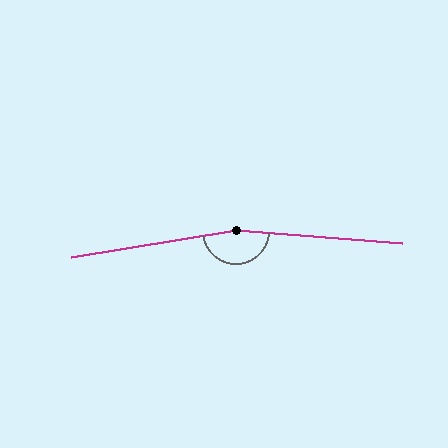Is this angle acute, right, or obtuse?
It is obtuse.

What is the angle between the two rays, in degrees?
Approximately 166 degrees.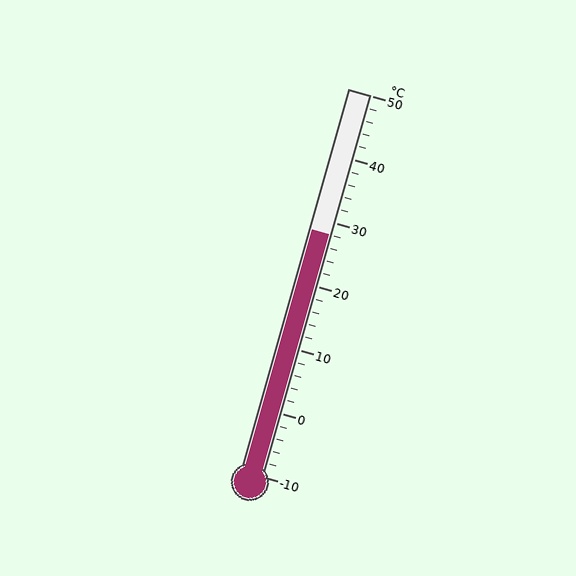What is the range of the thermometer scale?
The thermometer scale ranges from -10°C to 50°C.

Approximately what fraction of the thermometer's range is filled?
The thermometer is filled to approximately 65% of its range.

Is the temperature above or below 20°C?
The temperature is above 20°C.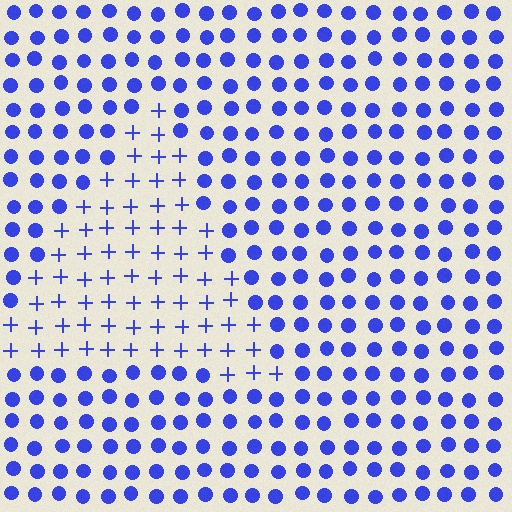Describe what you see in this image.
The image is filled with small blue elements arranged in a uniform grid. A triangle-shaped region contains plus signs, while the surrounding area contains circles. The boundary is defined purely by the change in element shape.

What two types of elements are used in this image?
The image uses plus signs inside the triangle region and circles outside it.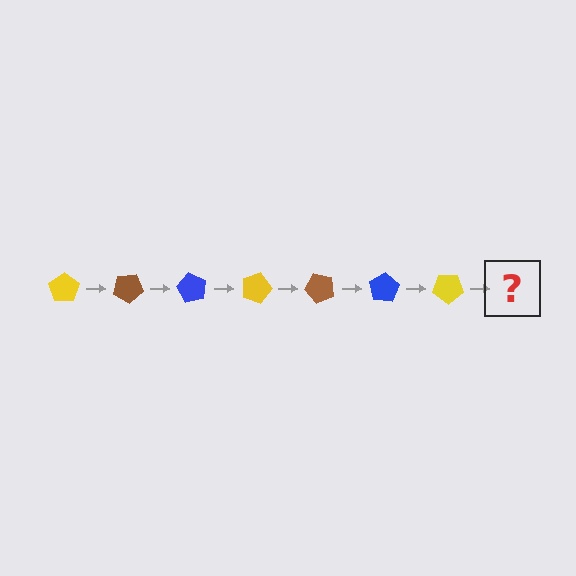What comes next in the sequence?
The next element should be a brown pentagon, rotated 210 degrees from the start.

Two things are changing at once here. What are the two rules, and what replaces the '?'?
The two rules are that it rotates 30 degrees each step and the color cycles through yellow, brown, and blue. The '?' should be a brown pentagon, rotated 210 degrees from the start.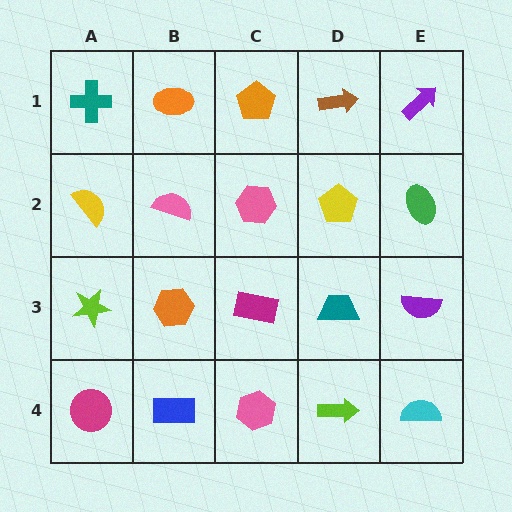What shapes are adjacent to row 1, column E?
A green ellipse (row 2, column E), a brown arrow (row 1, column D).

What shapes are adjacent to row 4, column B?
An orange hexagon (row 3, column B), a magenta circle (row 4, column A), a pink hexagon (row 4, column C).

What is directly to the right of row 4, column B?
A pink hexagon.